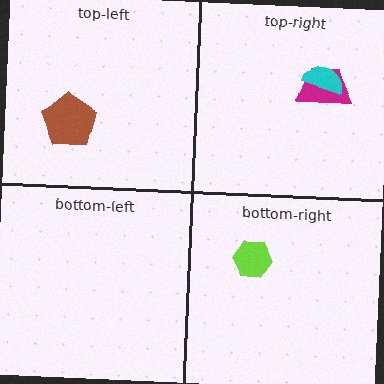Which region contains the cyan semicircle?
The top-right region.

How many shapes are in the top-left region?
1.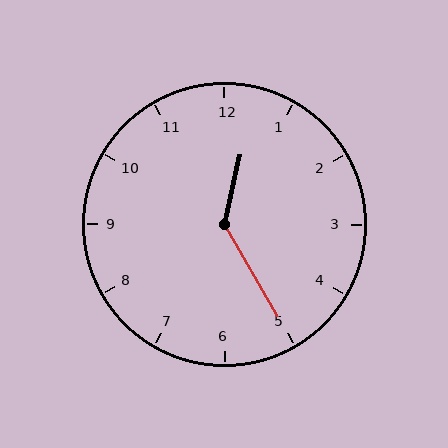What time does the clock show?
12:25.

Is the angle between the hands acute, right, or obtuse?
It is obtuse.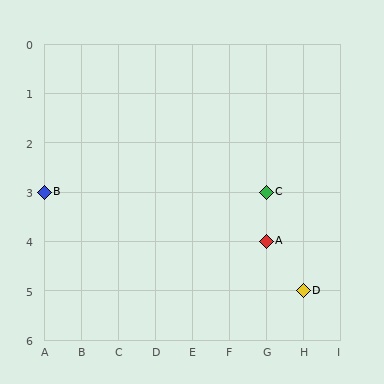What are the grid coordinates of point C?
Point C is at grid coordinates (G, 3).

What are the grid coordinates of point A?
Point A is at grid coordinates (G, 4).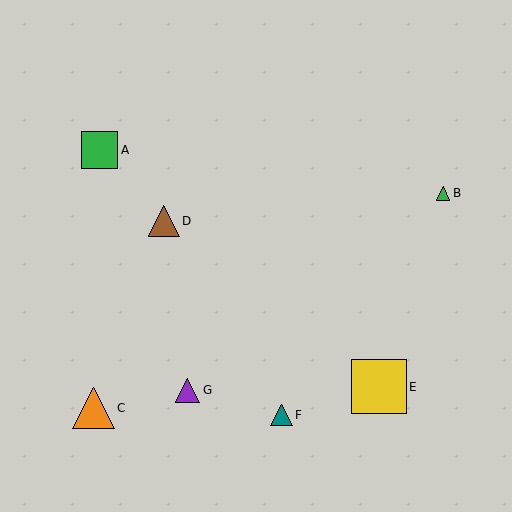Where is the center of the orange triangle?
The center of the orange triangle is at (93, 408).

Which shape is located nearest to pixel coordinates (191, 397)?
The purple triangle (labeled G) at (188, 390) is nearest to that location.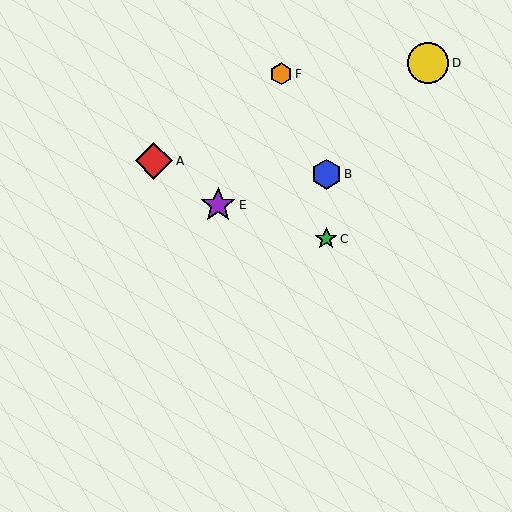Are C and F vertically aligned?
No, C is at x≈326 and F is at x≈281.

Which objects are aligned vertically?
Objects B, C are aligned vertically.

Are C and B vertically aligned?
Yes, both are at x≈326.